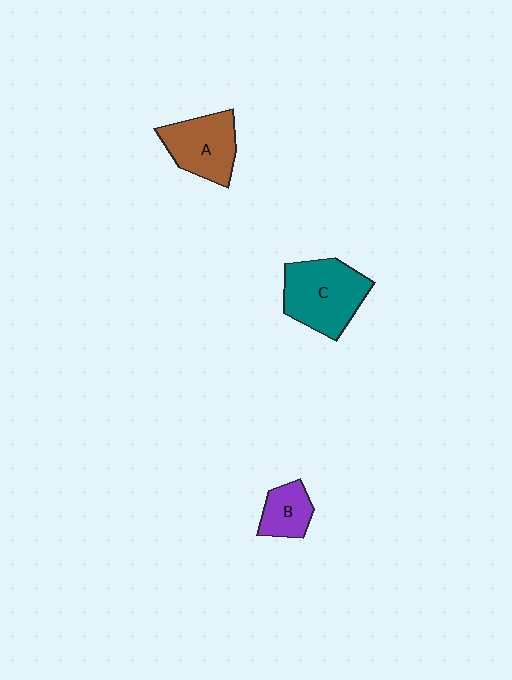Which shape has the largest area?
Shape C (teal).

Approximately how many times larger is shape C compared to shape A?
Approximately 1.3 times.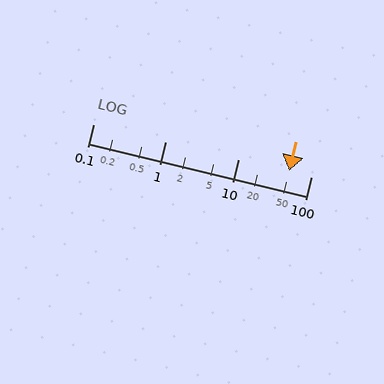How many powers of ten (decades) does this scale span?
The scale spans 3 decades, from 0.1 to 100.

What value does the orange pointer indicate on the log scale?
The pointer indicates approximately 50.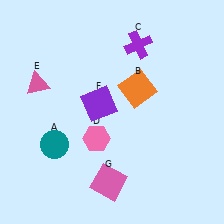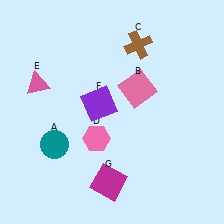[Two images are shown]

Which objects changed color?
B changed from orange to pink. C changed from purple to brown. G changed from pink to magenta.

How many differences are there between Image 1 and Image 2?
There are 3 differences between the two images.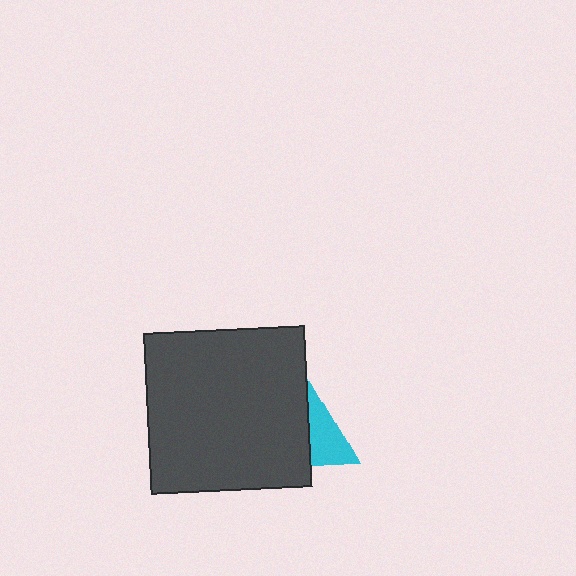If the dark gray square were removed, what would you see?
You would see the complete cyan triangle.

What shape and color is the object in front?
The object in front is a dark gray square.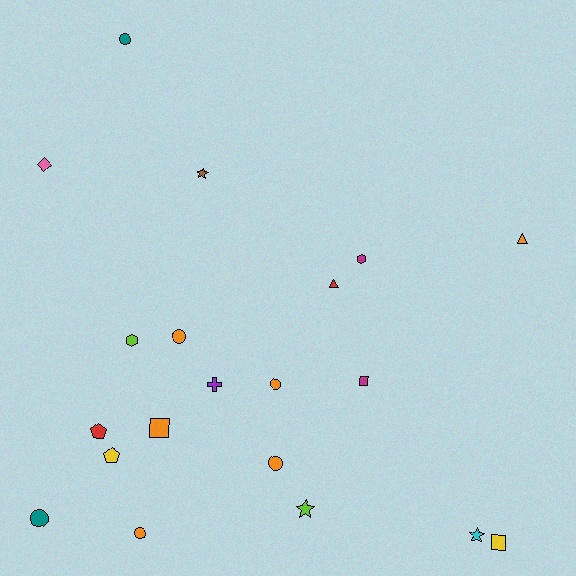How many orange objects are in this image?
There are 6 orange objects.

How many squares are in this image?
There are 3 squares.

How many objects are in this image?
There are 20 objects.